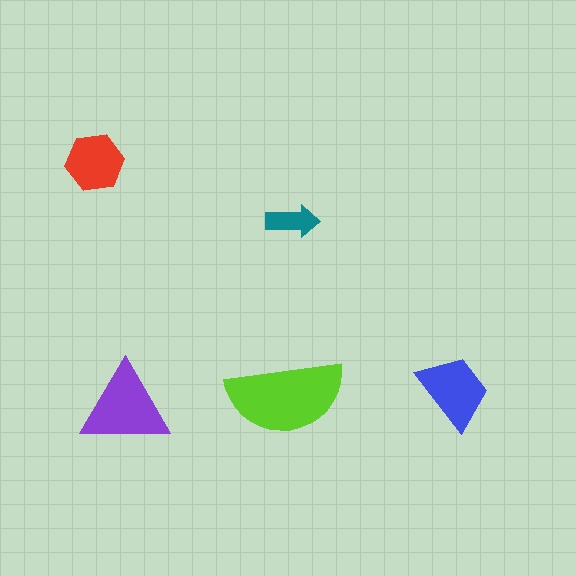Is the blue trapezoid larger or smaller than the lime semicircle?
Smaller.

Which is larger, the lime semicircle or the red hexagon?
The lime semicircle.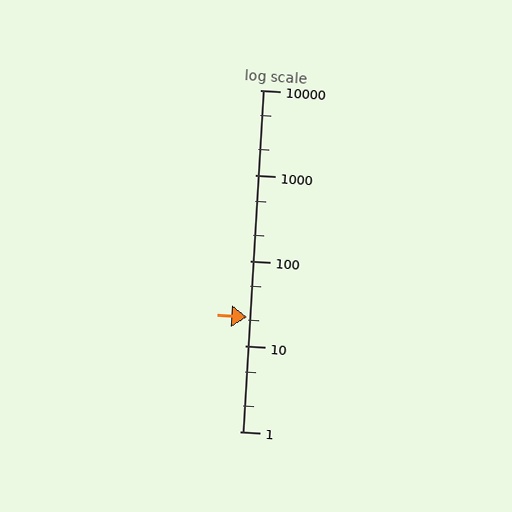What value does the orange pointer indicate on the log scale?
The pointer indicates approximately 22.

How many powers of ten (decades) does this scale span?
The scale spans 4 decades, from 1 to 10000.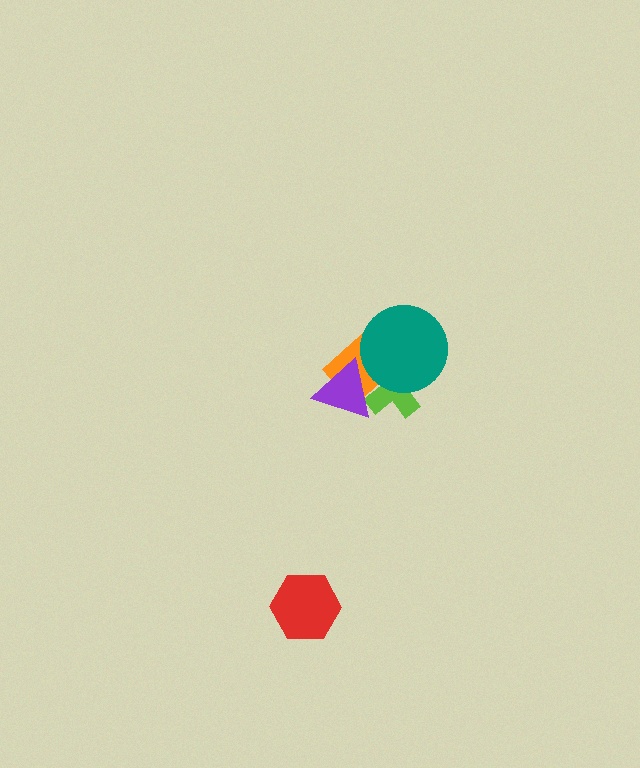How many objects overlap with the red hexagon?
0 objects overlap with the red hexagon.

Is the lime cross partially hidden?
Yes, it is partially covered by another shape.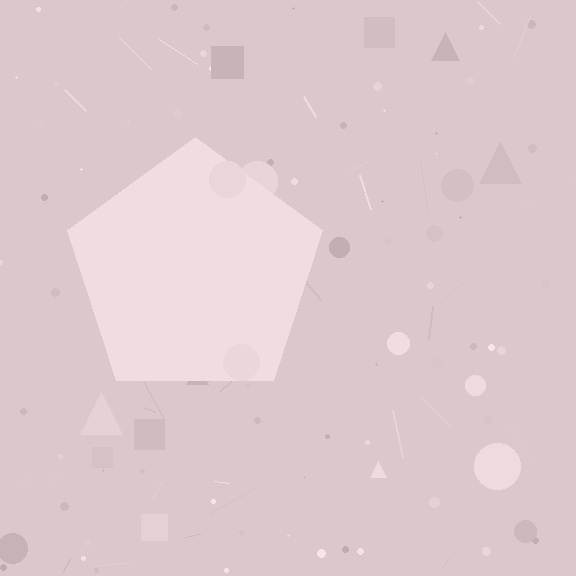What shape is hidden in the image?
A pentagon is hidden in the image.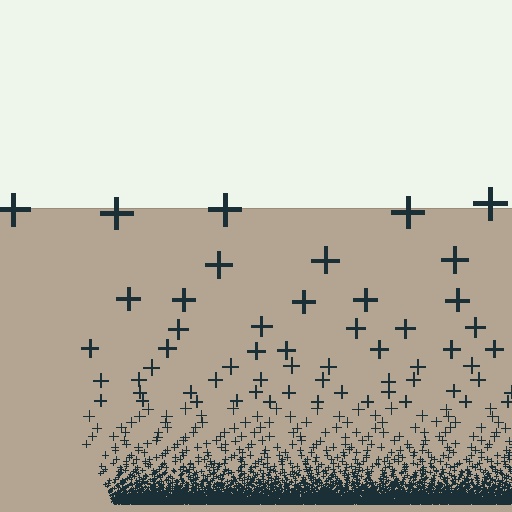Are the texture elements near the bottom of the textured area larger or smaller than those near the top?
Smaller. The gradient is inverted — elements near the bottom are smaller and denser.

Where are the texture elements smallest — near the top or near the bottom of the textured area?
Near the bottom.